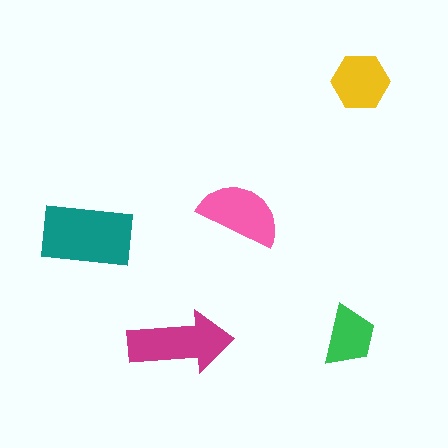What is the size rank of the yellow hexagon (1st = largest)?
4th.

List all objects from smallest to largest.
The green trapezoid, the yellow hexagon, the pink semicircle, the magenta arrow, the teal rectangle.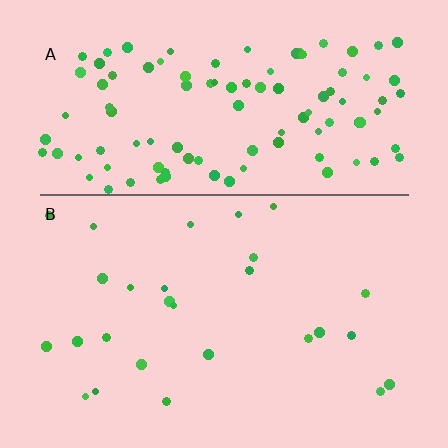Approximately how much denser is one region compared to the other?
Approximately 4.1× — region A over region B.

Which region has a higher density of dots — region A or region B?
A (the top).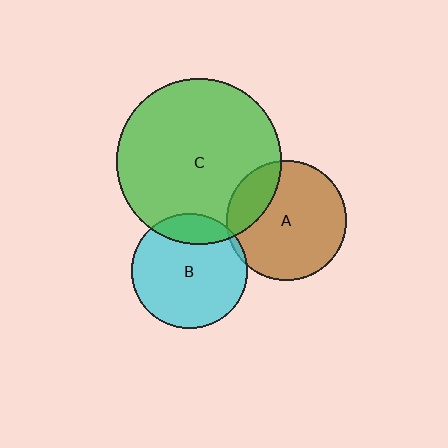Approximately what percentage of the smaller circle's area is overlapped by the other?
Approximately 15%.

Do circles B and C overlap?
Yes.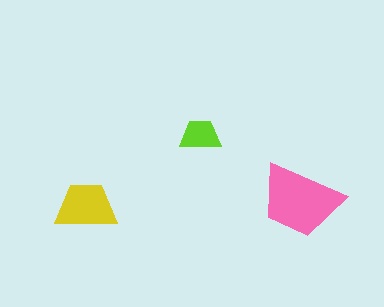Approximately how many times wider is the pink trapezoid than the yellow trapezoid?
About 1.5 times wider.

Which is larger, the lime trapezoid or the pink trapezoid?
The pink one.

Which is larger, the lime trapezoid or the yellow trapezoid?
The yellow one.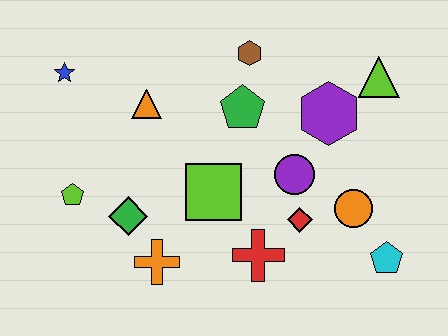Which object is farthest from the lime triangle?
The lime pentagon is farthest from the lime triangle.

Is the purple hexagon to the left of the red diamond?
No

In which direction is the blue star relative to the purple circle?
The blue star is to the left of the purple circle.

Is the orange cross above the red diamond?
No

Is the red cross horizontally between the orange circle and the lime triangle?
No